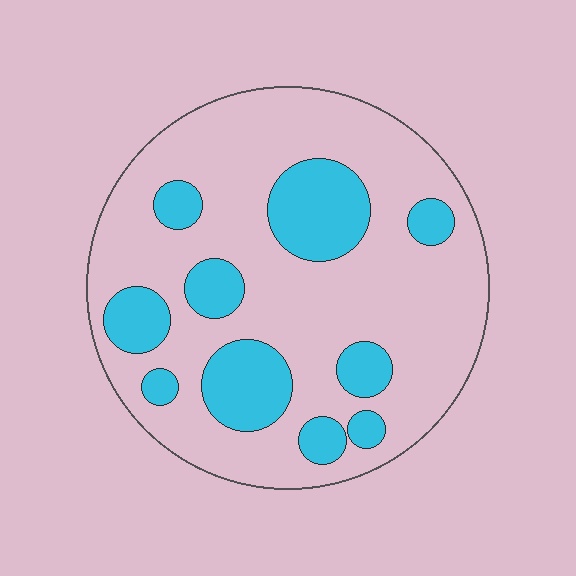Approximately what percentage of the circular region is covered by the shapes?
Approximately 25%.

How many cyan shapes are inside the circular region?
10.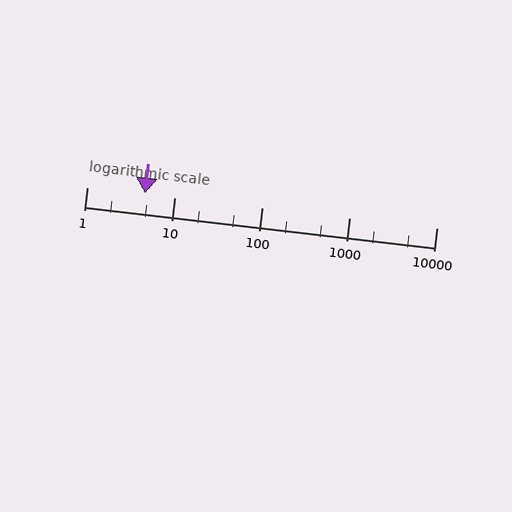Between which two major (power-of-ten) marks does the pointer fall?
The pointer is between 1 and 10.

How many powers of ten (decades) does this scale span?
The scale spans 4 decades, from 1 to 10000.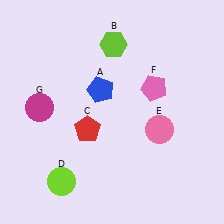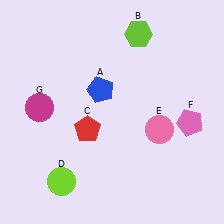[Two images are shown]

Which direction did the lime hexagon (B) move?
The lime hexagon (B) moved right.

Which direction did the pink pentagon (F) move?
The pink pentagon (F) moved right.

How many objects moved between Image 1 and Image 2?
2 objects moved between the two images.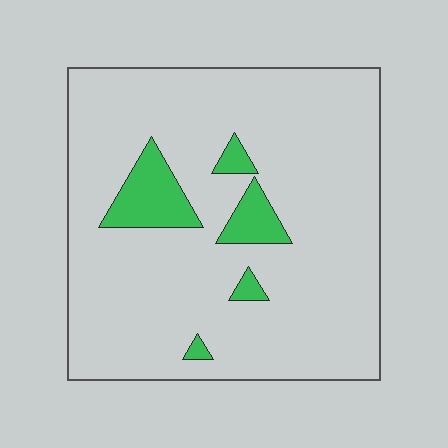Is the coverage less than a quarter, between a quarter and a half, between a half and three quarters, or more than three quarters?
Less than a quarter.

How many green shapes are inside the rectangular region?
5.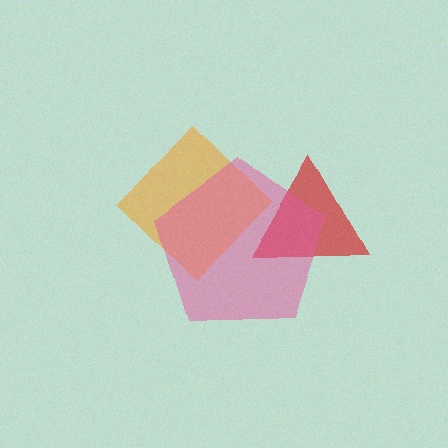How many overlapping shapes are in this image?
There are 3 overlapping shapes in the image.